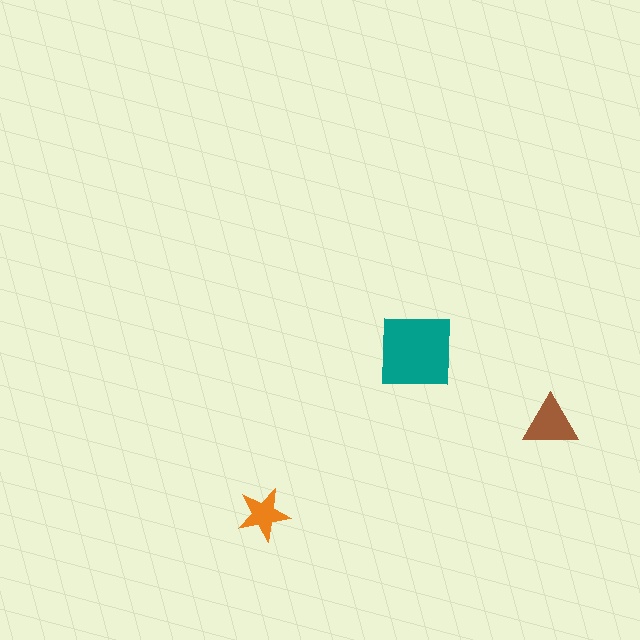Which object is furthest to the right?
The brown triangle is rightmost.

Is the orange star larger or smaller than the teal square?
Smaller.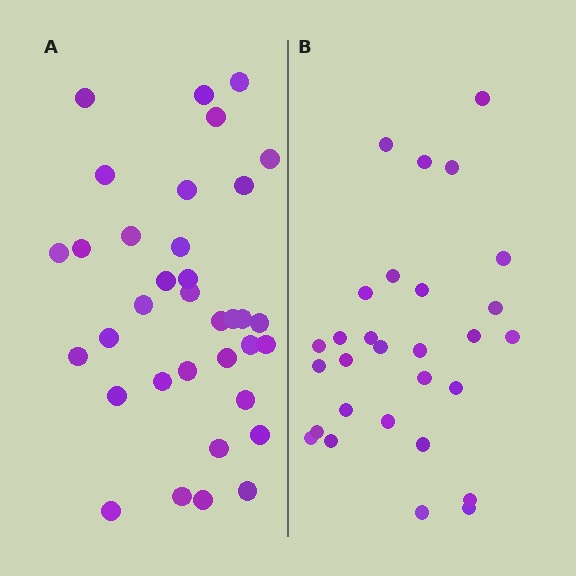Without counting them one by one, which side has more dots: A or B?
Region A (the left region) has more dots.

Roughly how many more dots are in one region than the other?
Region A has about 6 more dots than region B.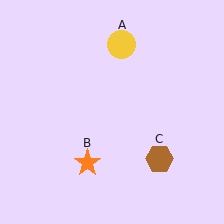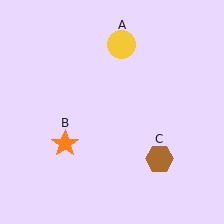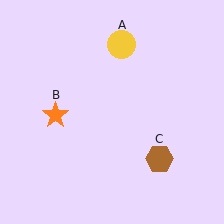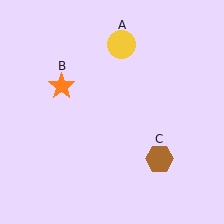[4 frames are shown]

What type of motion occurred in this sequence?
The orange star (object B) rotated clockwise around the center of the scene.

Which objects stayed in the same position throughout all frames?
Yellow circle (object A) and brown hexagon (object C) remained stationary.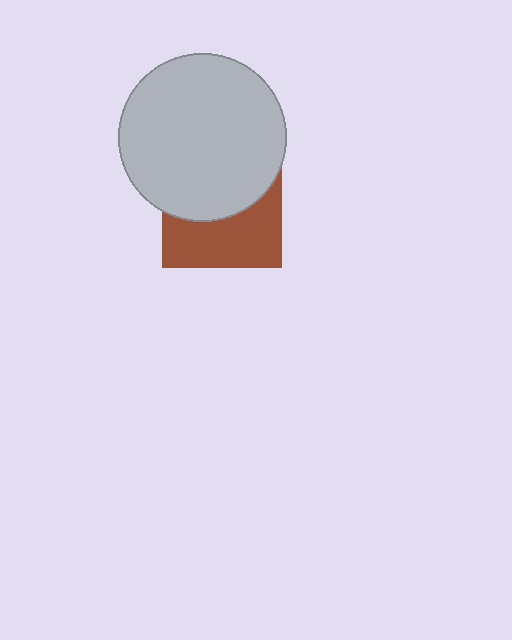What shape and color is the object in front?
The object in front is a light gray circle.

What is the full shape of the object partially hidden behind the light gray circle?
The partially hidden object is a brown square.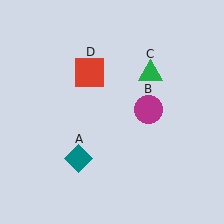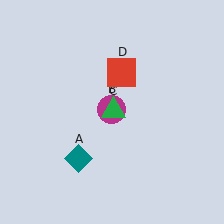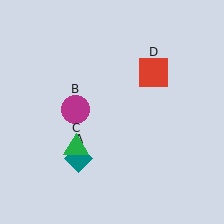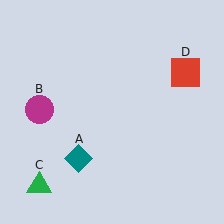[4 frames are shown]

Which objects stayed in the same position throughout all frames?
Teal diamond (object A) remained stationary.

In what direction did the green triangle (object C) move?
The green triangle (object C) moved down and to the left.